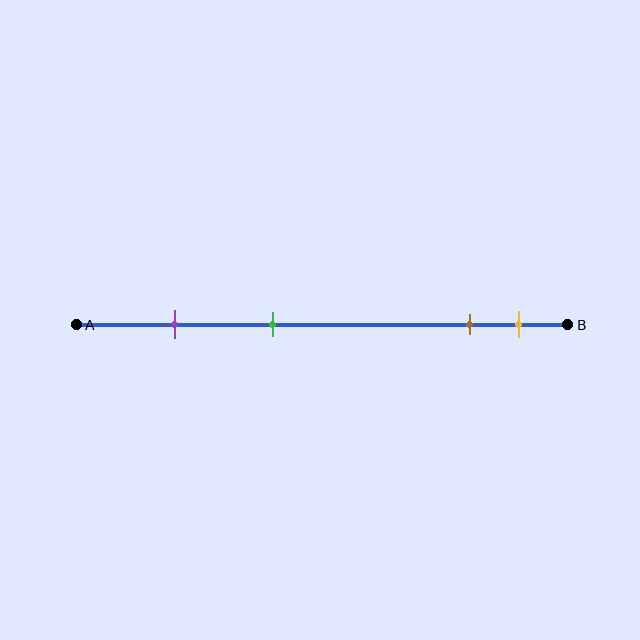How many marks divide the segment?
There are 4 marks dividing the segment.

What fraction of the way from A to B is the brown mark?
The brown mark is approximately 80% (0.8) of the way from A to B.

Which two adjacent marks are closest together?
The brown and yellow marks are the closest adjacent pair.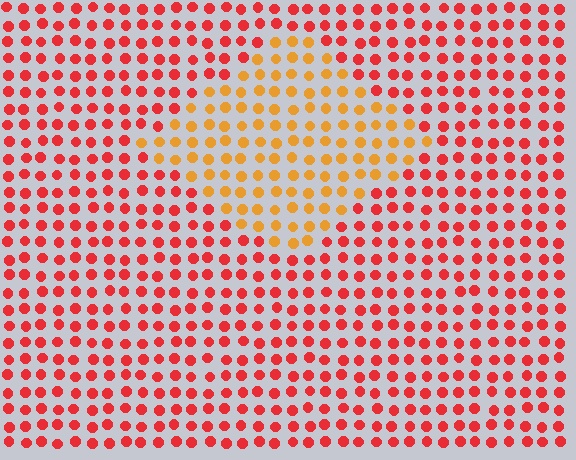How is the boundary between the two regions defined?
The boundary is defined purely by a slight shift in hue (about 39 degrees). Spacing, size, and orientation are identical on both sides.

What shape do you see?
I see a diamond.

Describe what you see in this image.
The image is filled with small red elements in a uniform arrangement. A diamond-shaped region is visible where the elements are tinted to a slightly different hue, forming a subtle color boundary.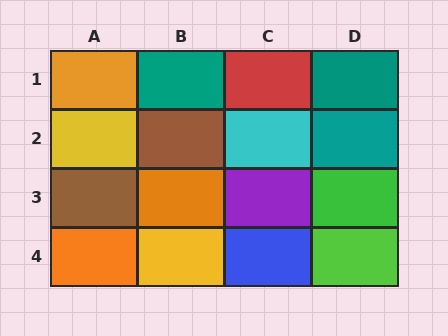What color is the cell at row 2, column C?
Cyan.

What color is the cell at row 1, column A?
Orange.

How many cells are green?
1 cell is green.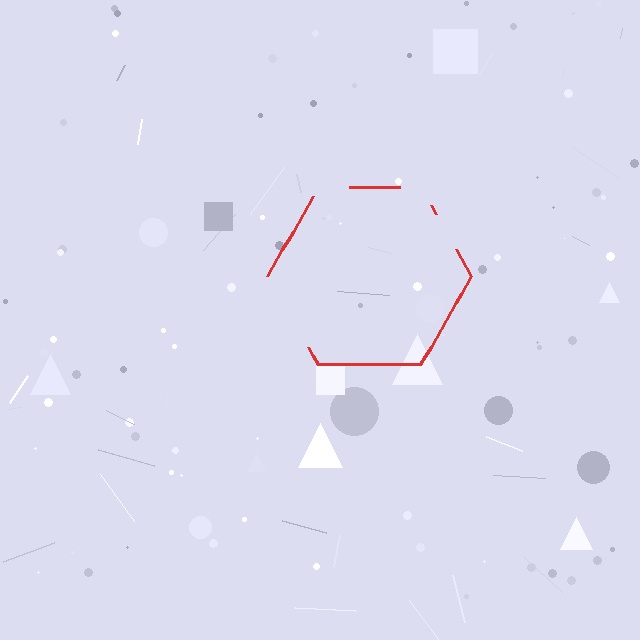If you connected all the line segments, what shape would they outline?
They would outline a hexagon.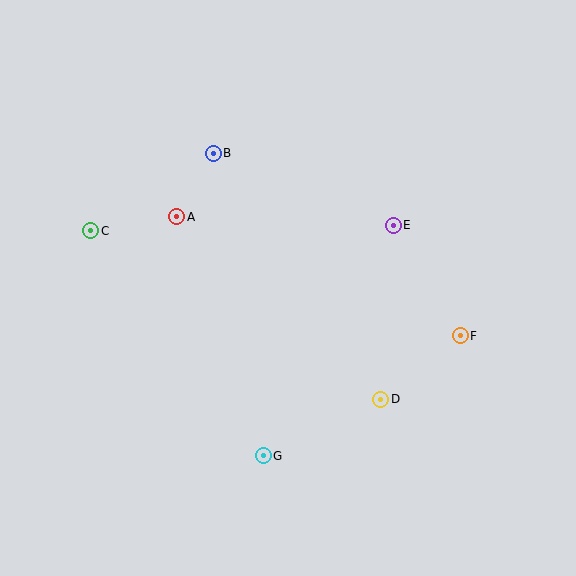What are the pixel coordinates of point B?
Point B is at (213, 153).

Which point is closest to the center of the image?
Point E at (393, 225) is closest to the center.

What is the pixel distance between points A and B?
The distance between A and B is 73 pixels.